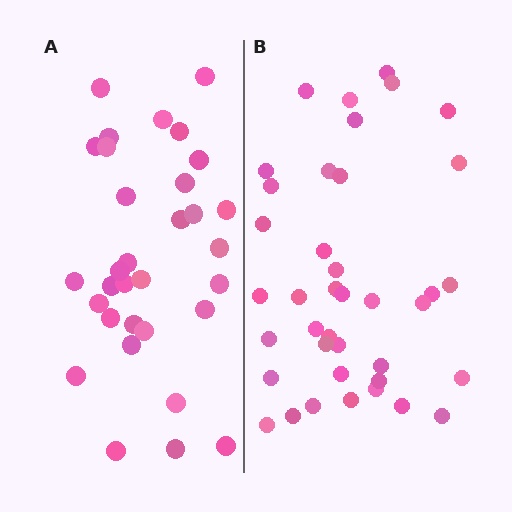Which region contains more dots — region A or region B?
Region B (the right region) has more dots.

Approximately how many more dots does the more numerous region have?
Region B has roughly 8 or so more dots than region A.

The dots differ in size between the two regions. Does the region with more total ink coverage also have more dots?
No. Region A has more total ink coverage because its dots are larger, but region B actually contains more individual dots. Total area can be misleading — the number of items is what matters here.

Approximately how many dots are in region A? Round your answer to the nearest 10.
About 30 dots. (The exact count is 32, which rounds to 30.)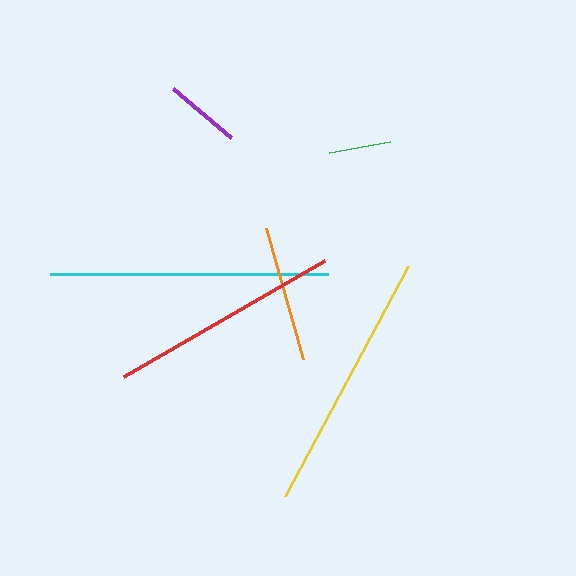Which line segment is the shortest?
The green line is the shortest at approximately 62 pixels.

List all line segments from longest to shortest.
From longest to shortest: cyan, yellow, red, orange, purple, green.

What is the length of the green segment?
The green segment is approximately 62 pixels long.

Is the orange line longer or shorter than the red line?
The red line is longer than the orange line.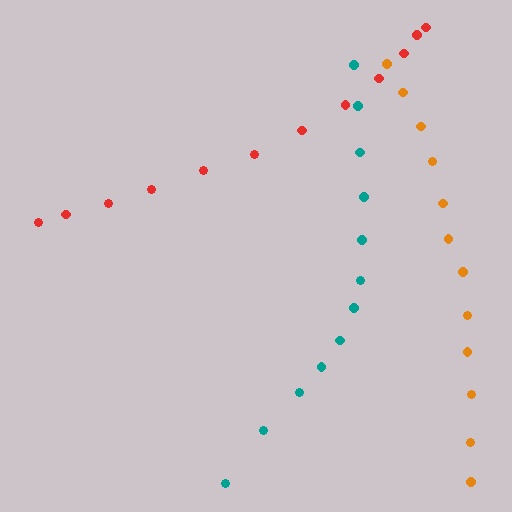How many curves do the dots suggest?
There are 3 distinct paths.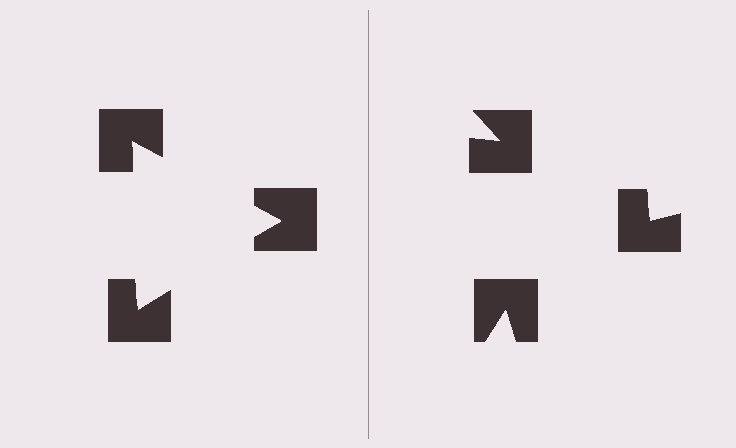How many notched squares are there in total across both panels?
6 — 3 on each side.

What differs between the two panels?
The notched squares are positioned identically on both sides; only the wedge orientations differ. On the left they align to a triangle; on the right they are misaligned.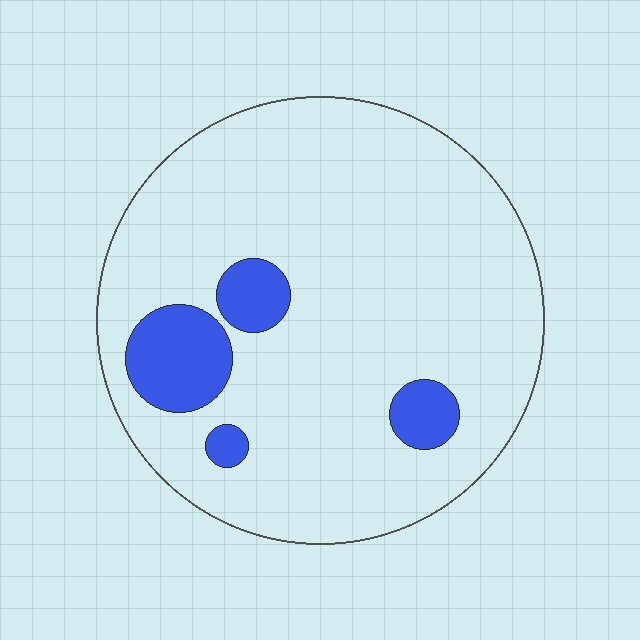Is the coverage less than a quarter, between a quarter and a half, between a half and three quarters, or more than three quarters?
Less than a quarter.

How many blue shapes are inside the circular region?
4.